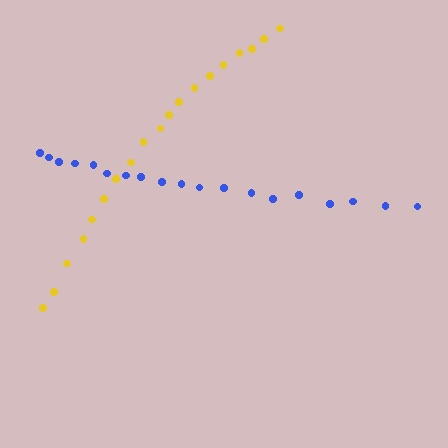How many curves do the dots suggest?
There are 2 distinct paths.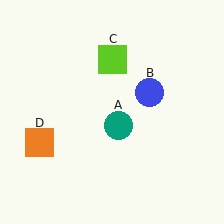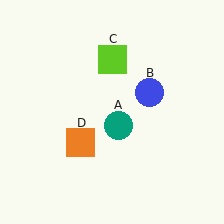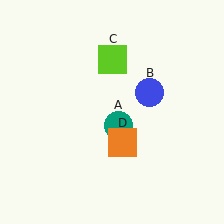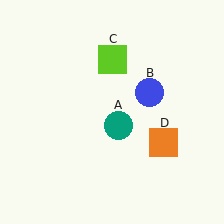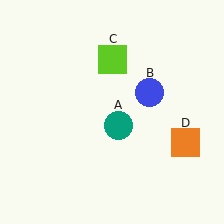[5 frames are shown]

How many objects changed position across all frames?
1 object changed position: orange square (object D).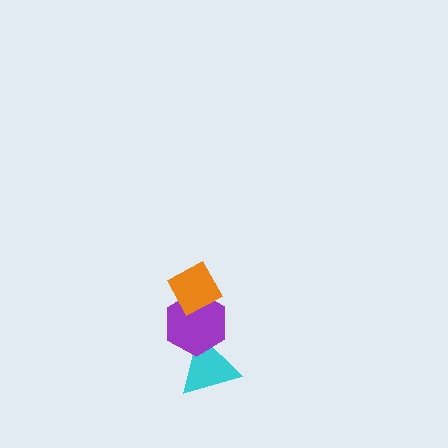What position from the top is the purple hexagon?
The purple hexagon is 2nd from the top.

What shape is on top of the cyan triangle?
The purple hexagon is on top of the cyan triangle.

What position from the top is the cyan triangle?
The cyan triangle is 3rd from the top.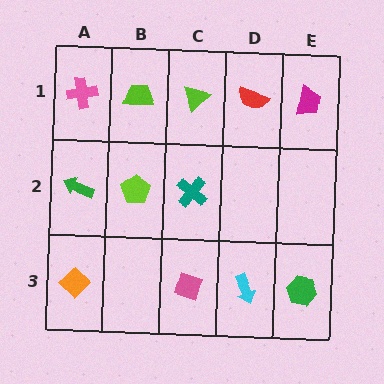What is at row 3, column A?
An orange diamond.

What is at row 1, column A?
A pink cross.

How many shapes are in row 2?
3 shapes.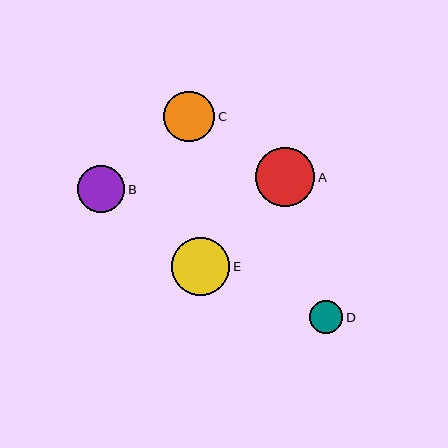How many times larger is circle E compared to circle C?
Circle E is approximately 1.1 times the size of circle C.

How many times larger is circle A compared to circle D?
Circle A is approximately 1.8 times the size of circle D.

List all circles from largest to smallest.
From largest to smallest: A, E, C, B, D.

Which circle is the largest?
Circle A is the largest with a size of approximately 59 pixels.